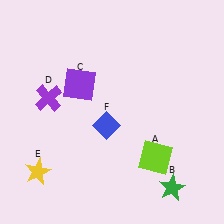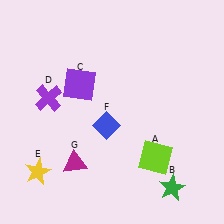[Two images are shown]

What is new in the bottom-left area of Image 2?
A magenta triangle (G) was added in the bottom-left area of Image 2.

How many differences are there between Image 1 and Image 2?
There is 1 difference between the two images.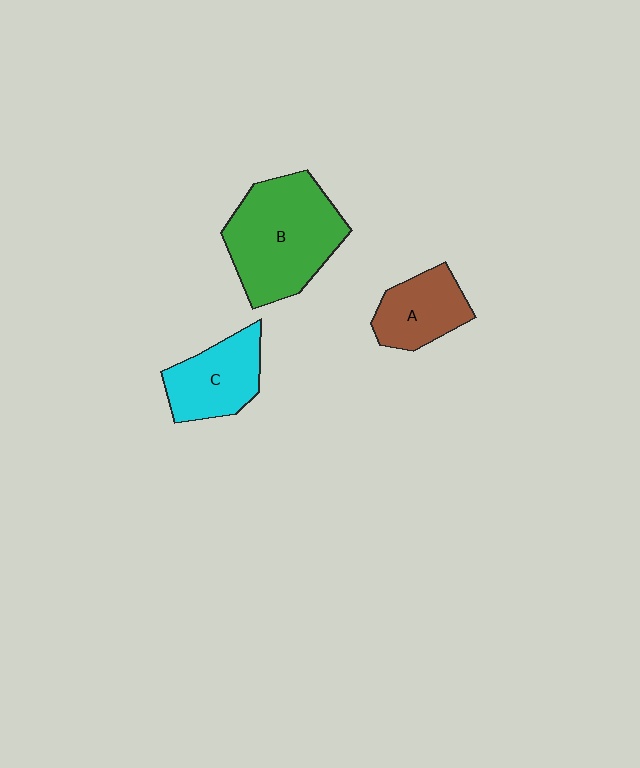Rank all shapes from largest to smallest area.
From largest to smallest: B (green), C (cyan), A (brown).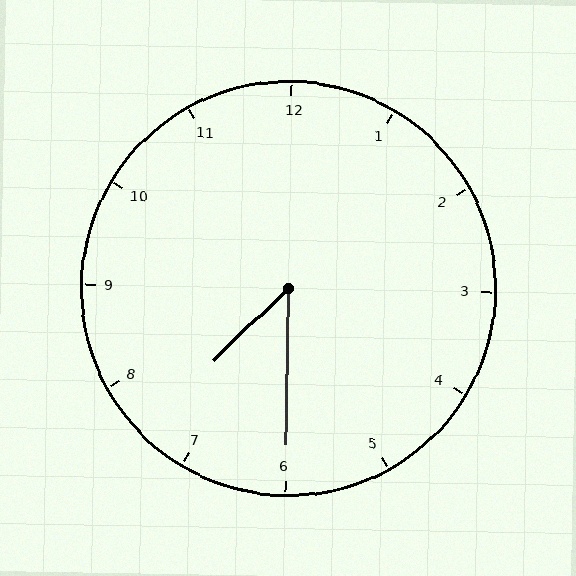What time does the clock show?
7:30.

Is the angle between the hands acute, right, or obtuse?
It is acute.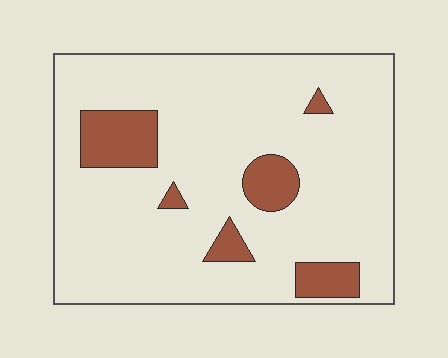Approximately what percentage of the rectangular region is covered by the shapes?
Approximately 15%.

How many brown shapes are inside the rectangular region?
6.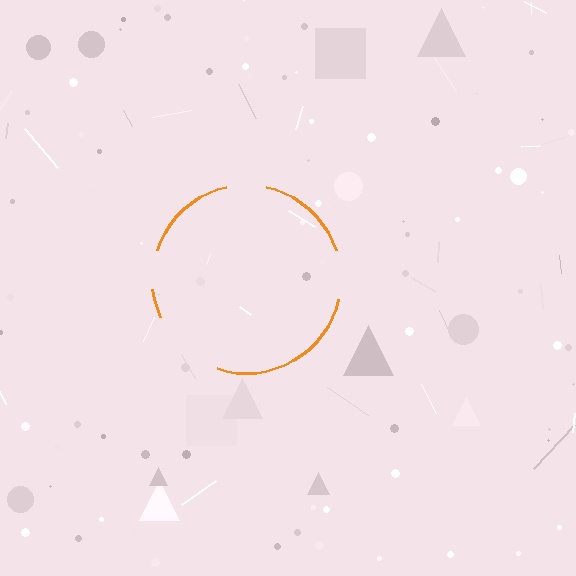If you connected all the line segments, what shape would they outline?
They would outline a circle.